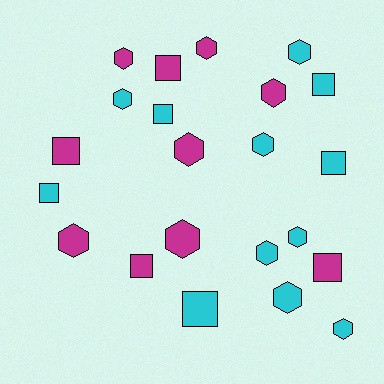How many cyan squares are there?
There are 5 cyan squares.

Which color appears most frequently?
Cyan, with 12 objects.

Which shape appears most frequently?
Hexagon, with 13 objects.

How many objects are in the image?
There are 22 objects.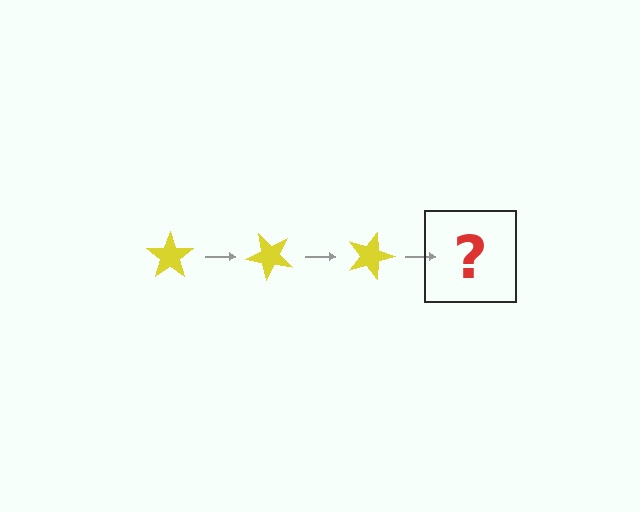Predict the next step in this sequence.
The next step is a yellow star rotated 135 degrees.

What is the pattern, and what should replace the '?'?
The pattern is that the star rotates 45 degrees each step. The '?' should be a yellow star rotated 135 degrees.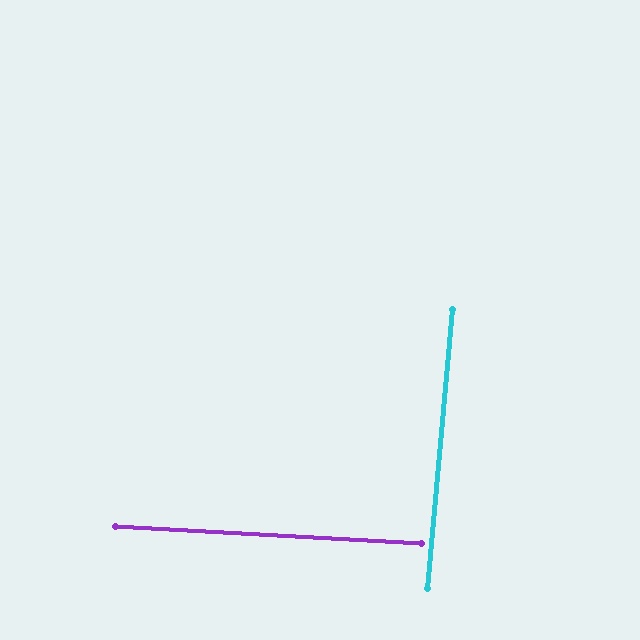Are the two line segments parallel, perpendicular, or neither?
Perpendicular — they meet at approximately 88°.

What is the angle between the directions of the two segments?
Approximately 88 degrees.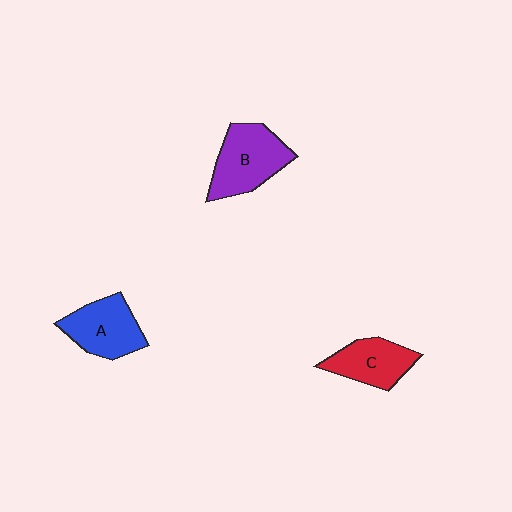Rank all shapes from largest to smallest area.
From largest to smallest: B (purple), A (blue), C (red).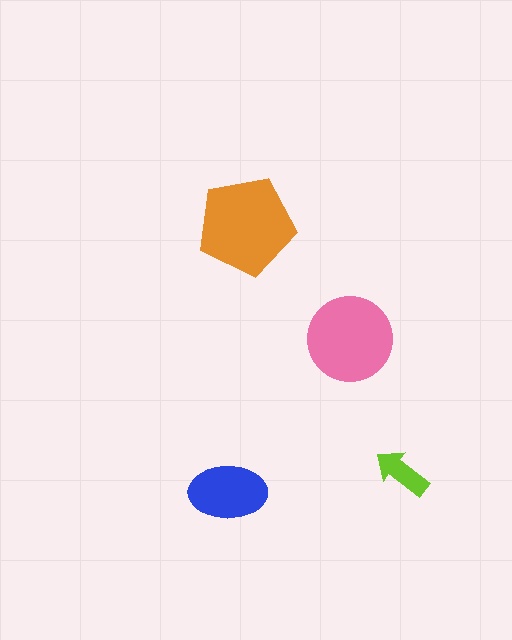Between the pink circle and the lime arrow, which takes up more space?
The pink circle.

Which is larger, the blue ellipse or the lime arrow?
The blue ellipse.